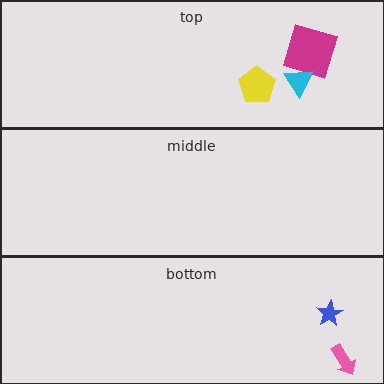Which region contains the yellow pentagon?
The top region.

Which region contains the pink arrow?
The bottom region.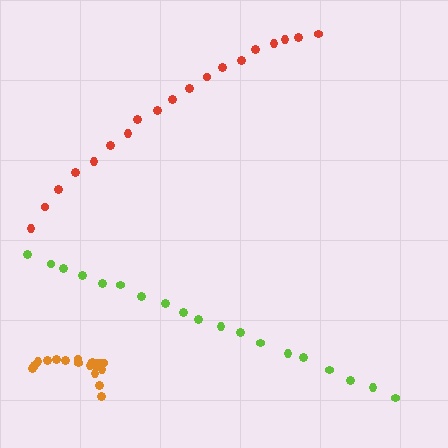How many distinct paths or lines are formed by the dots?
There are 3 distinct paths.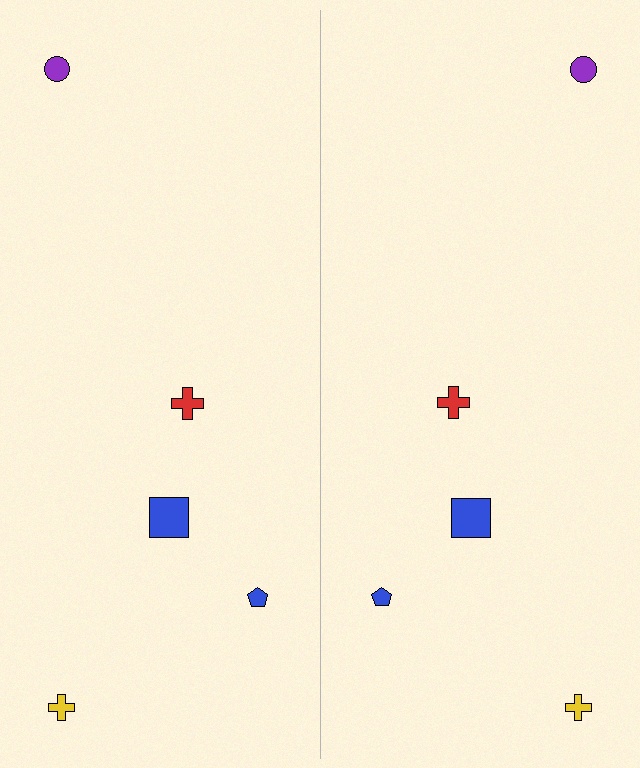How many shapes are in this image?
There are 10 shapes in this image.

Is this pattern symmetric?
Yes, this pattern has bilateral (reflection) symmetry.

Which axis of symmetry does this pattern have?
The pattern has a vertical axis of symmetry running through the center of the image.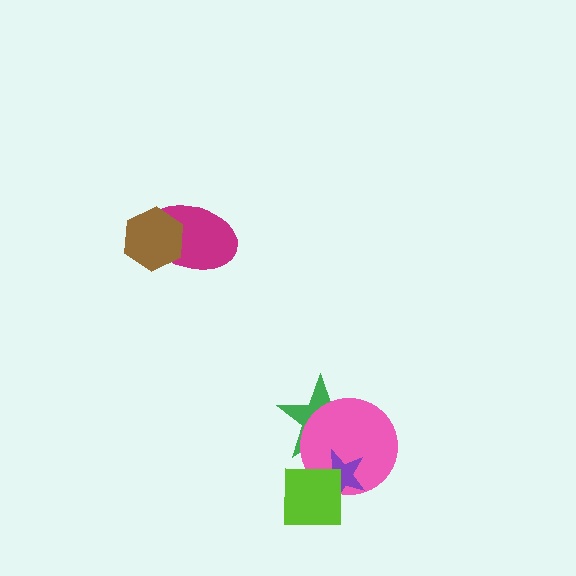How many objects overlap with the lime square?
3 objects overlap with the lime square.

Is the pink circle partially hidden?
Yes, it is partially covered by another shape.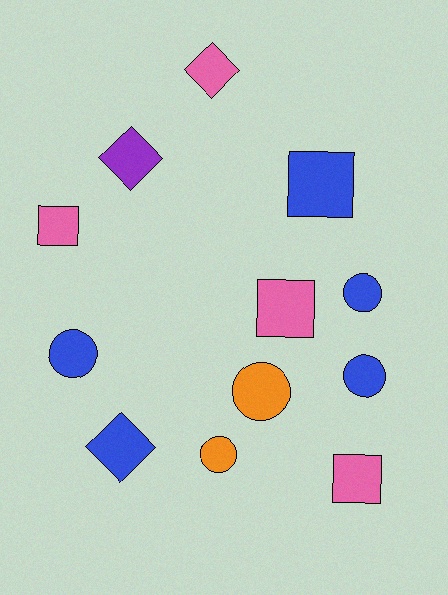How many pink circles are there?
There are no pink circles.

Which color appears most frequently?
Blue, with 5 objects.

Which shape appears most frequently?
Circle, with 5 objects.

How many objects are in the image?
There are 12 objects.